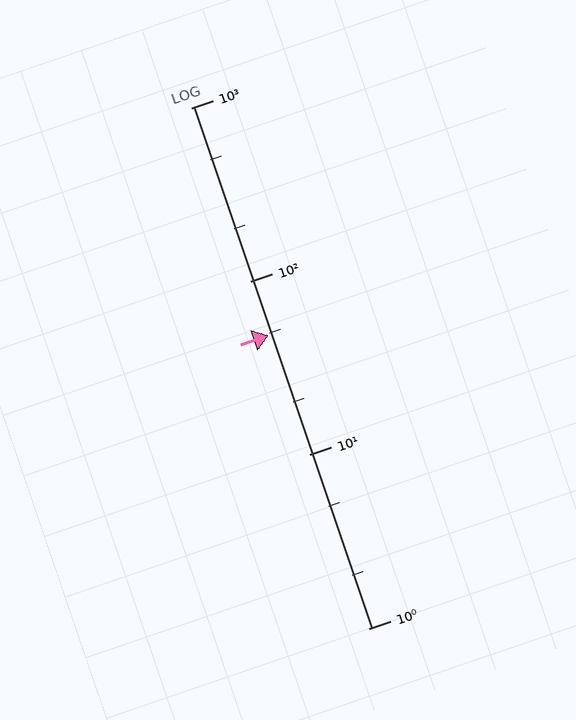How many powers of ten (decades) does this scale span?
The scale spans 3 decades, from 1 to 1000.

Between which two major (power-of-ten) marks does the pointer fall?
The pointer is between 10 and 100.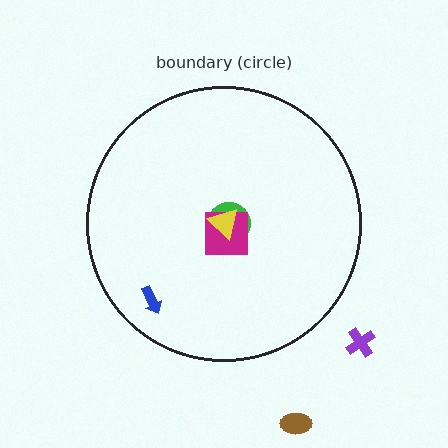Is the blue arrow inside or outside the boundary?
Inside.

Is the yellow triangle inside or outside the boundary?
Inside.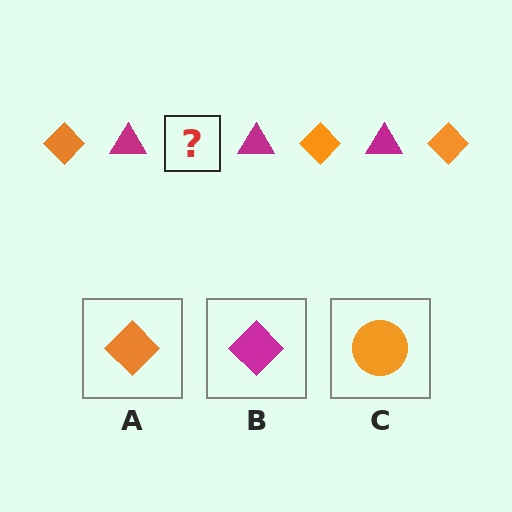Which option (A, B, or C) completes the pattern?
A.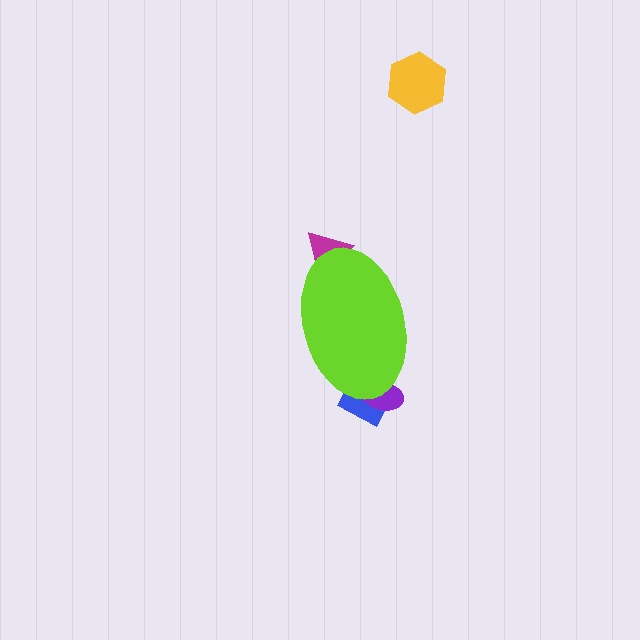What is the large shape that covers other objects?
A lime ellipse.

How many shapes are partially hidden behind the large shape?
3 shapes are partially hidden.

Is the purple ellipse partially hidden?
Yes, the purple ellipse is partially hidden behind the lime ellipse.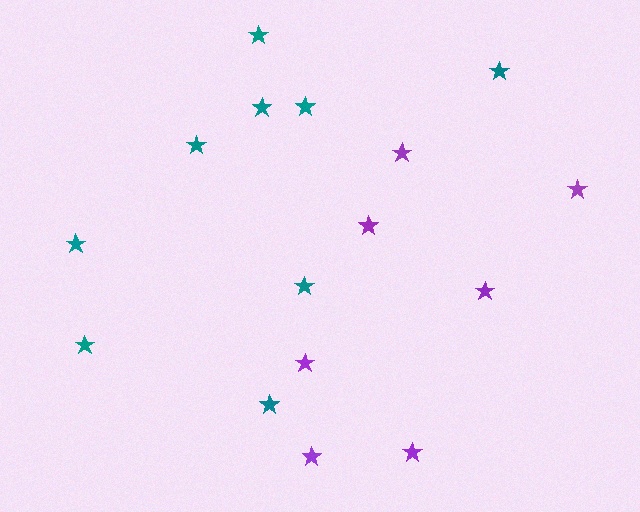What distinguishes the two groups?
There are 2 groups: one group of teal stars (9) and one group of purple stars (7).